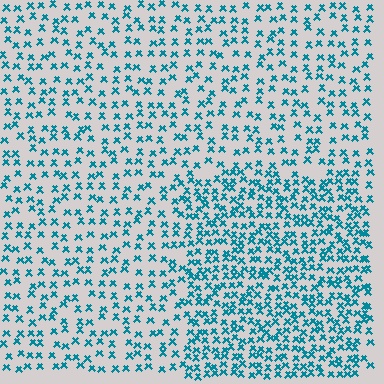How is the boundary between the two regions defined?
The boundary is defined by a change in element density (approximately 1.9x ratio). All elements are the same color, size, and shape.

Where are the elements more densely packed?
The elements are more densely packed inside the rectangle boundary.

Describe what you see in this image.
The image contains small teal elements arranged at two different densities. A rectangle-shaped region is visible where the elements are more densely packed than the surrounding area.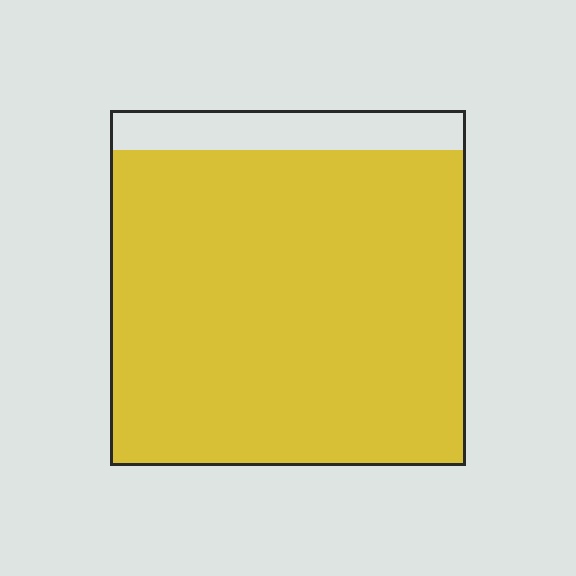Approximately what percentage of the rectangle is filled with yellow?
Approximately 90%.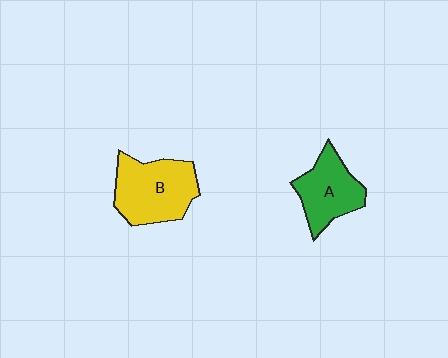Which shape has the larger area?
Shape B (yellow).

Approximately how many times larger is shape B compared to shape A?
Approximately 1.3 times.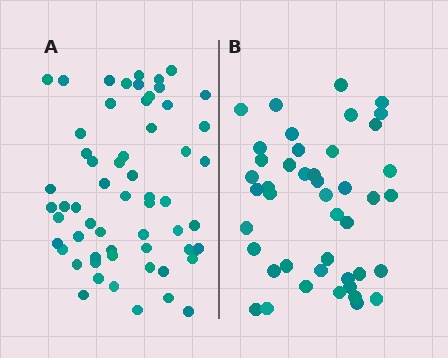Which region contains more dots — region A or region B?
Region A (the left region) has more dots.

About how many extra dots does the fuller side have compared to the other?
Region A has approximately 15 more dots than region B.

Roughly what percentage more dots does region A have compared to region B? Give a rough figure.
About 35% more.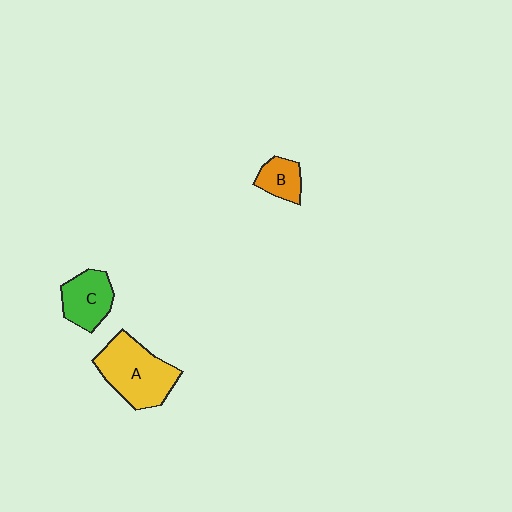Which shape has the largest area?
Shape A (yellow).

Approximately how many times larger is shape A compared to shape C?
Approximately 1.6 times.